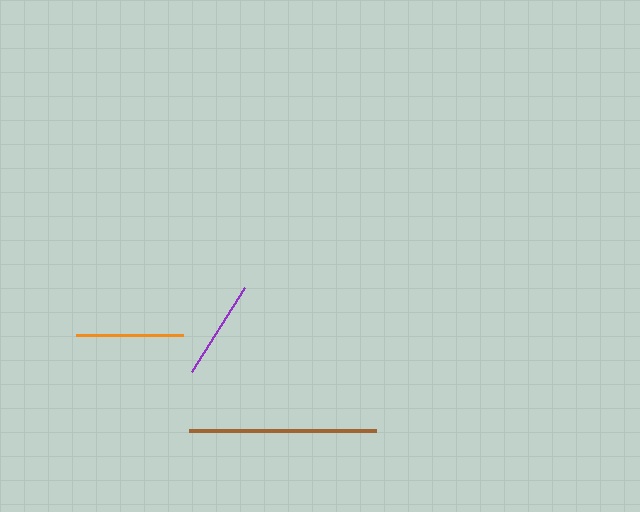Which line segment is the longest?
The brown line is the longest at approximately 187 pixels.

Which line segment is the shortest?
The purple line is the shortest at approximately 100 pixels.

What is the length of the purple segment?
The purple segment is approximately 100 pixels long.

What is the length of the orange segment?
The orange segment is approximately 106 pixels long.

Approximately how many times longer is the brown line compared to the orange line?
The brown line is approximately 1.8 times the length of the orange line.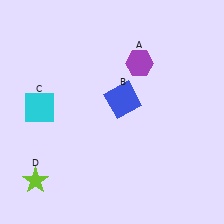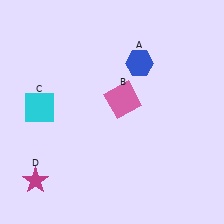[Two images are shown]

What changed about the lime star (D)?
In Image 1, D is lime. In Image 2, it changed to magenta.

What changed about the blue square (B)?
In Image 1, B is blue. In Image 2, it changed to pink.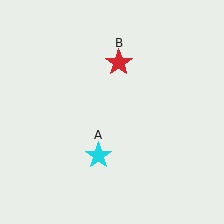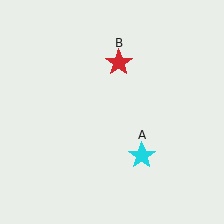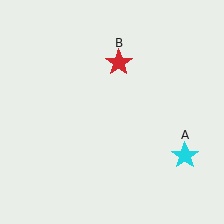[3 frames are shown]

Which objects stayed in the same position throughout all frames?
Red star (object B) remained stationary.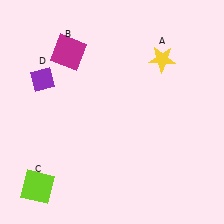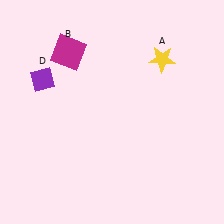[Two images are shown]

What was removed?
The lime square (C) was removed in Image 2.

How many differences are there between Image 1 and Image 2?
There is 1 difference between the two images.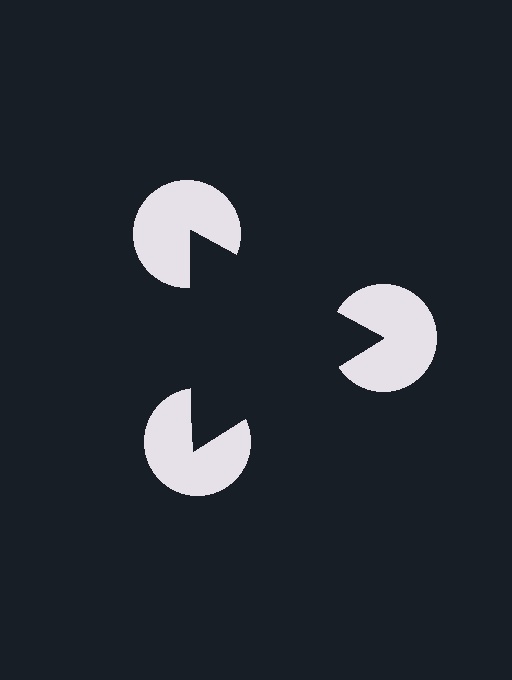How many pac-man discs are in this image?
There are 3 — one at each vertex of the illusory triangle.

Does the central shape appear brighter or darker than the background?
It typically appears slightly darker than the background, even though no actual brightness change is drawn.